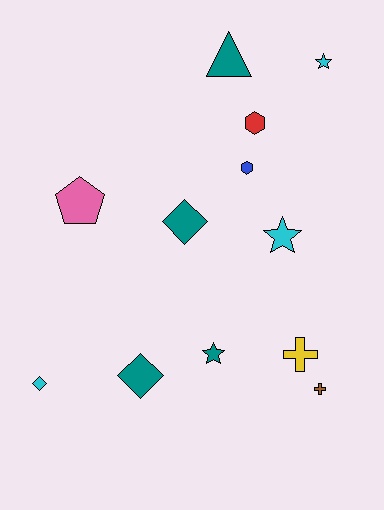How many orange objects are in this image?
There are no orange objects.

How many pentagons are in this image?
There is 1 pentagon.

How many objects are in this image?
There are 12 objects.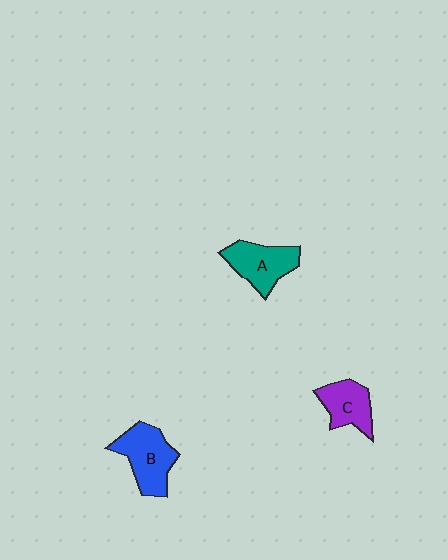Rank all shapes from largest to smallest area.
From largest to smallest: B (blue), A (teal), C (purple).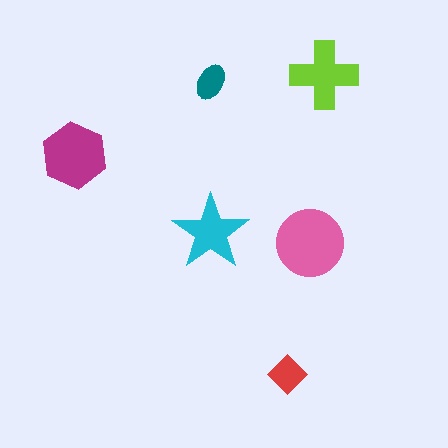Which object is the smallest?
The teal ellipse.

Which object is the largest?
The pink circle.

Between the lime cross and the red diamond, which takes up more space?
The lime cross.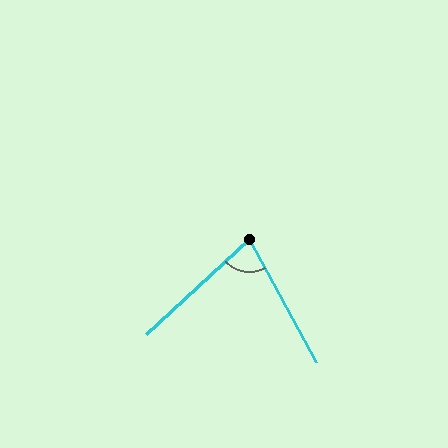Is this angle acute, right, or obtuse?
It is acute.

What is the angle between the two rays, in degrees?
Approximately 76 degrees.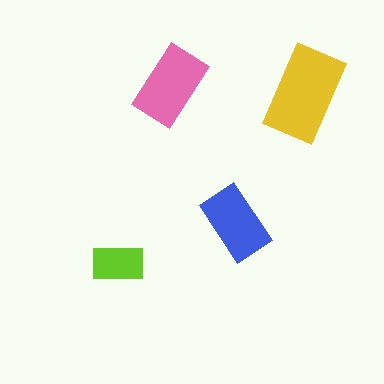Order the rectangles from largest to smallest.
the yellow one, the pink one, the blue one, the lime one.